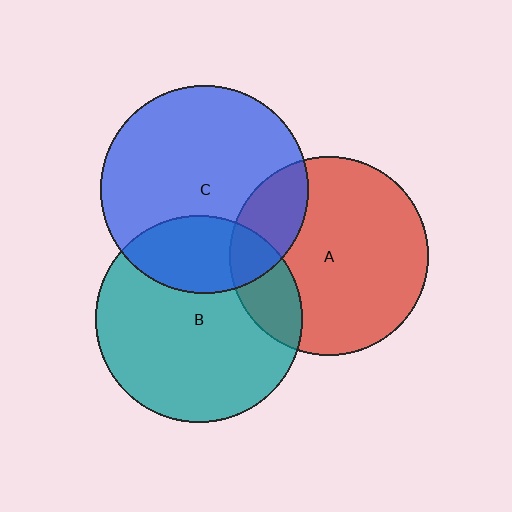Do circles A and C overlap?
Yes.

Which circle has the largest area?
Circle C (blue).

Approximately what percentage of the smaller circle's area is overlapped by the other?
Approximately 20%.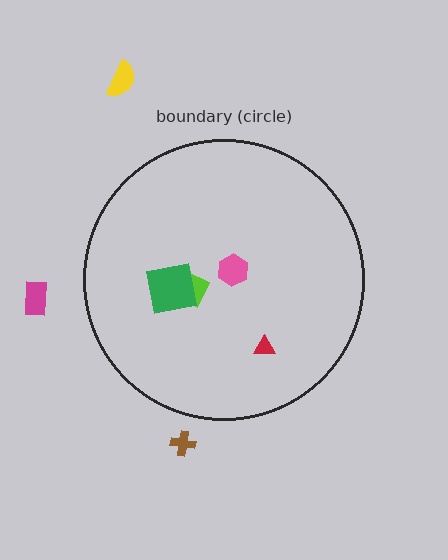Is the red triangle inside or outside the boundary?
Inside.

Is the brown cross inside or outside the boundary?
Outside.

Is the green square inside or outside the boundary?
Inside.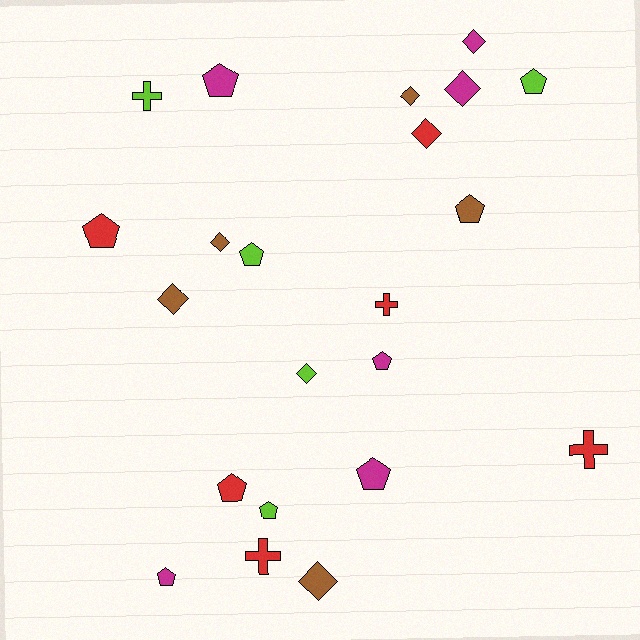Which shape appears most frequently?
Pentagon, with 10 objects.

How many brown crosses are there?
There are no brown crosses.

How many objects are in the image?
There are 22 objects.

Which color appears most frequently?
Red, with 6 objects.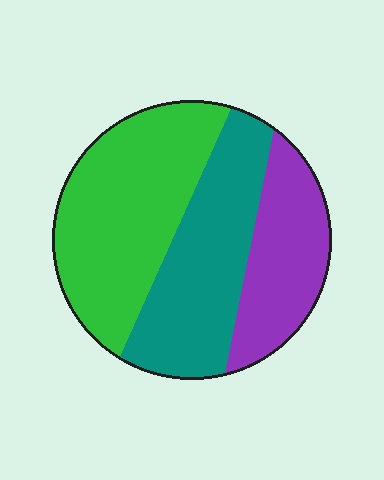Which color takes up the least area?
Purple, at roughly 25%.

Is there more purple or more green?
Green.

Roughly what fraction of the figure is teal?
Teal takes up between a third and a half of the figure.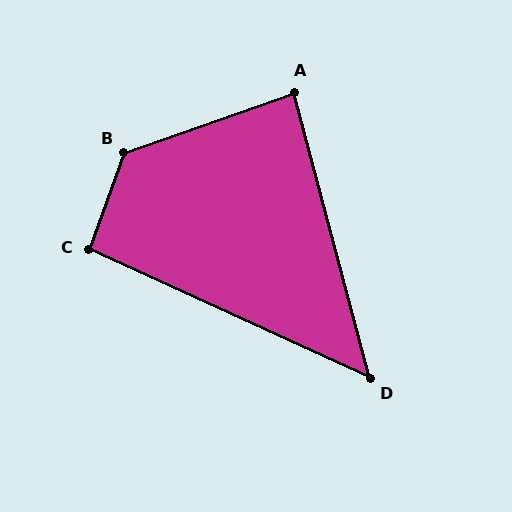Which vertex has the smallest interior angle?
D, at approximately 50 degrees.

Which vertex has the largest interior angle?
B, at approximately 130 degrees.